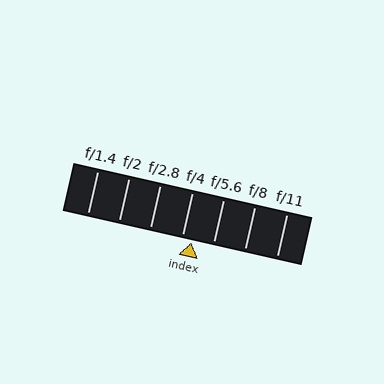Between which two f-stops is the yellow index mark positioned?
The index mark is between f/4 and f/5.6.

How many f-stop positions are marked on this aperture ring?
There are 7 f-stop positions marked.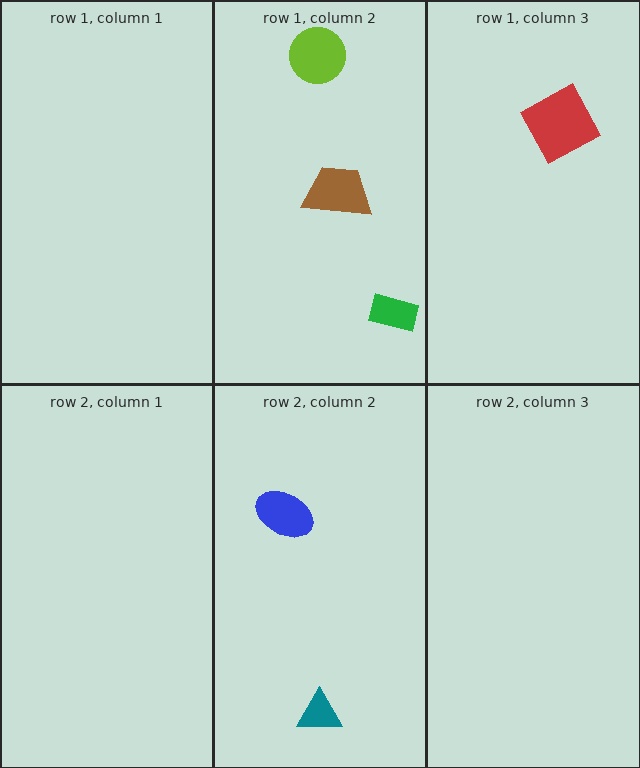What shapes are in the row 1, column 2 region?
The brown trapezoid, the lime circle, the green rectangle.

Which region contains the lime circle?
The row 1, column 2 region.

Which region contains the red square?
The row 1, column 3 region.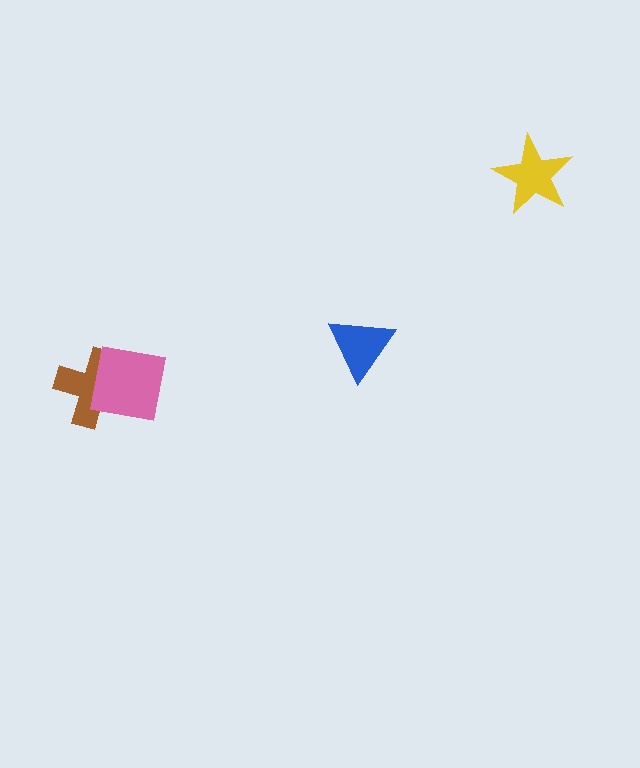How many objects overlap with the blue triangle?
0 objects overlap with the blue triangle.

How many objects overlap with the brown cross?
1 object overlaps with the brown cross.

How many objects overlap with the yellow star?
0 objects overlap with the yellow star.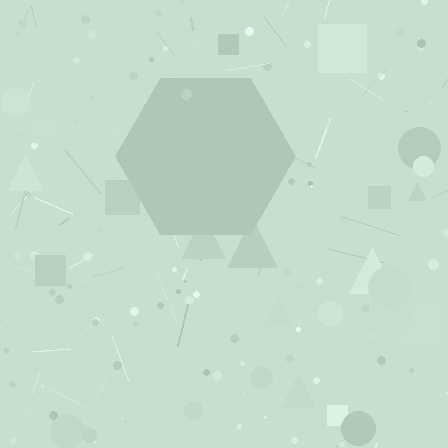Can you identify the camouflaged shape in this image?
The camouflaged shape is a hexagon.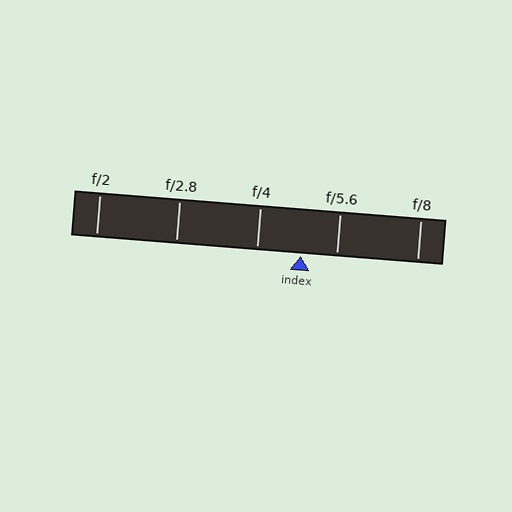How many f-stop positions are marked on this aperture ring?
There are 5 f-stop positions marked.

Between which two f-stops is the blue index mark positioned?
The index mark is between f/4 and f/5.6.